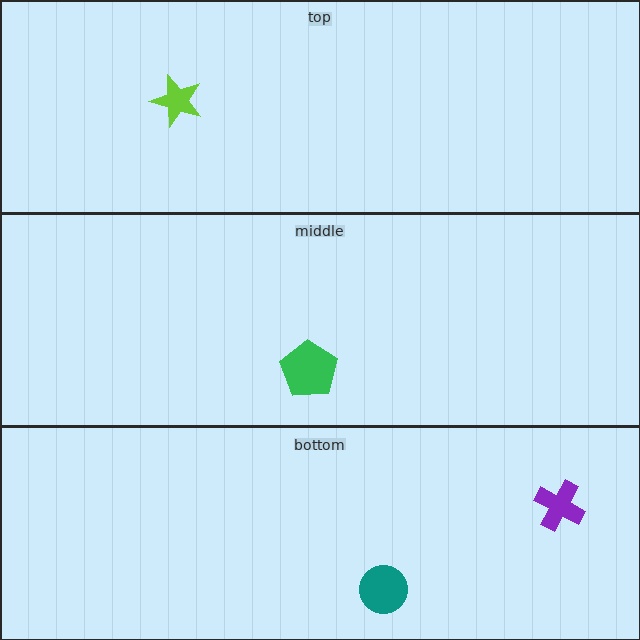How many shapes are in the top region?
1.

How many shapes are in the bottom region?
2.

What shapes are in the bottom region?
The purple cross, the teal circle.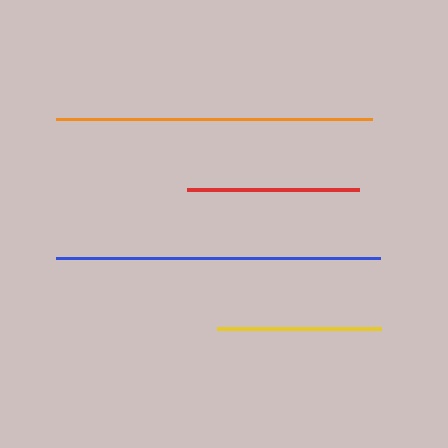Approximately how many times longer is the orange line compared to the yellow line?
The orange line is approximately 1.9 times the length of the yellow line.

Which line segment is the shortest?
The yellow line is the shortest at approximately 164 pixels.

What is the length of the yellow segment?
The yellow segment is approximately 164 pixels long.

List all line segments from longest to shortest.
From longest to shortest: blue, orange, red, yellow.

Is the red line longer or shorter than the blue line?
The blue line is longer than the red line.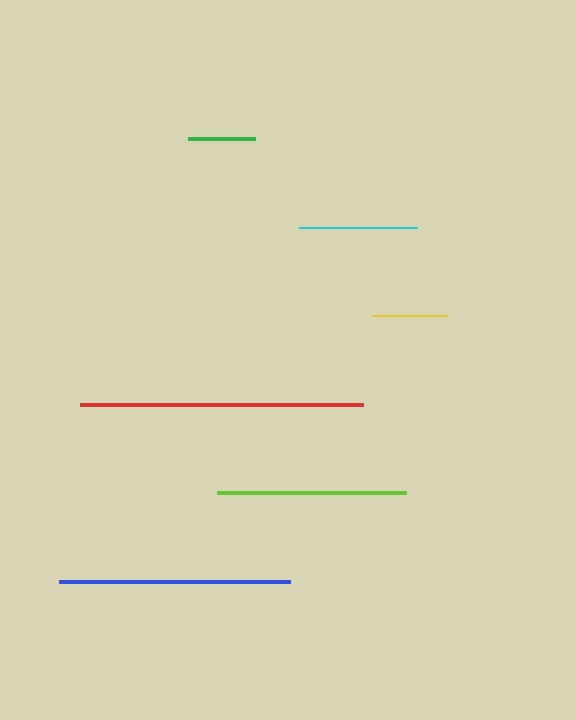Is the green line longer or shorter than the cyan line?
The cyan line is longer than the green line.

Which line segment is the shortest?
The green line is the shortest at approximately 68 pixels.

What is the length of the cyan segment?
The cyan segment is approximately 119 pixels long.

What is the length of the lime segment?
The lime segment is approximately 189 pixels long.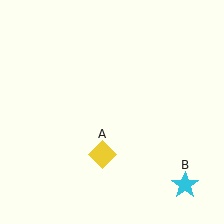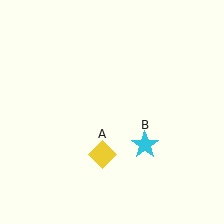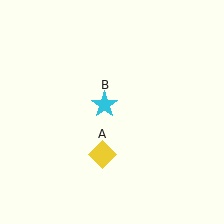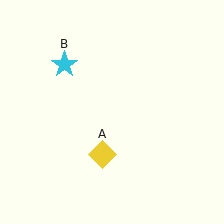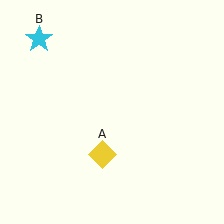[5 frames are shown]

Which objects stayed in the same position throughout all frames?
Yellow diamond (object A) remained stationary.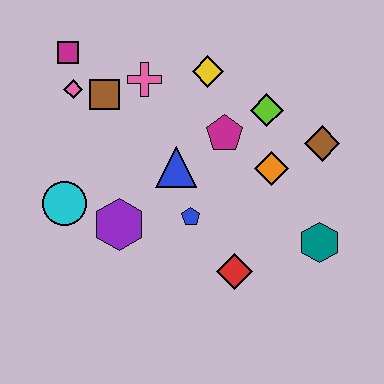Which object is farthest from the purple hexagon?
The brown diamond is farthest from the purple hexagon.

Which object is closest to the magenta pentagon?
The lime diamond is closest to the magenta pentagon.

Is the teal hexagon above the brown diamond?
No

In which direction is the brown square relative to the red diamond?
The brown square is above the red diamond.